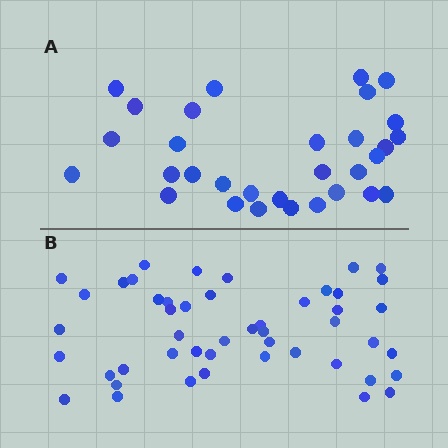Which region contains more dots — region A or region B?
Region B (the bottom region) has more dots.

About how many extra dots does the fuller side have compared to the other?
Region B has approximately 15 more dots than region A.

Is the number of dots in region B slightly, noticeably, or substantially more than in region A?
Region B has substantially more. The ratio is roughly 1.5 to 1.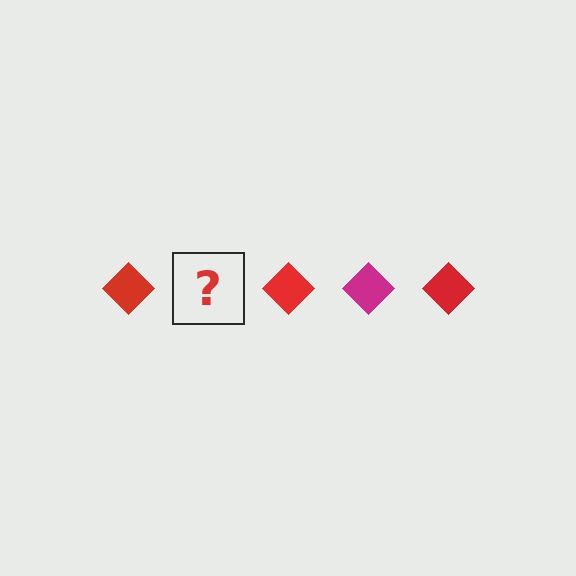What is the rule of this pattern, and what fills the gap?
The rule is that the pattern cycles through red, magenta diamonds. The gap should be filled with a magenta diamond.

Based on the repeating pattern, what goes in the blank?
The blank should be a magenta diamond.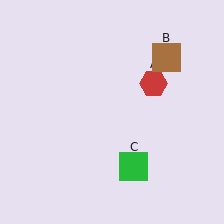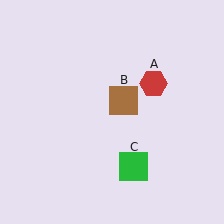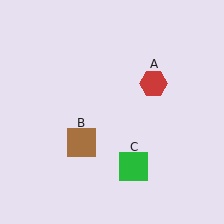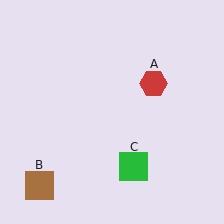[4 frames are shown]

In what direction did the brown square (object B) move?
The brown square (object B) moved down and to the left.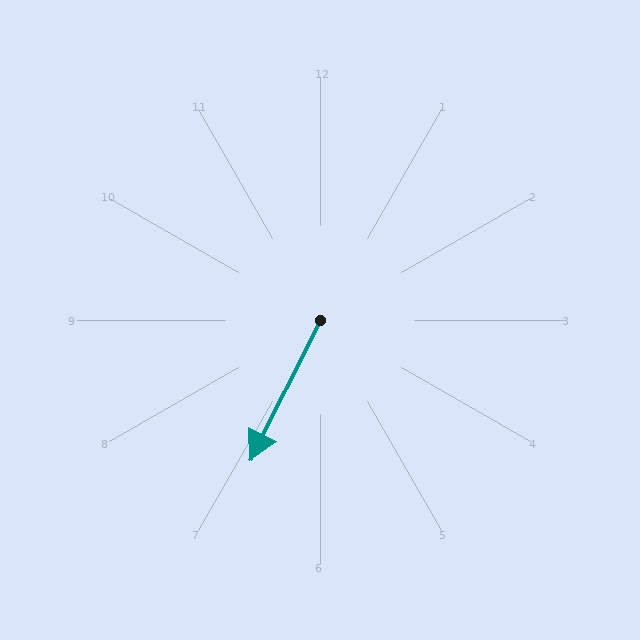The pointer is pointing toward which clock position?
Roughly 7 o'clock.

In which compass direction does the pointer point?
Southwest.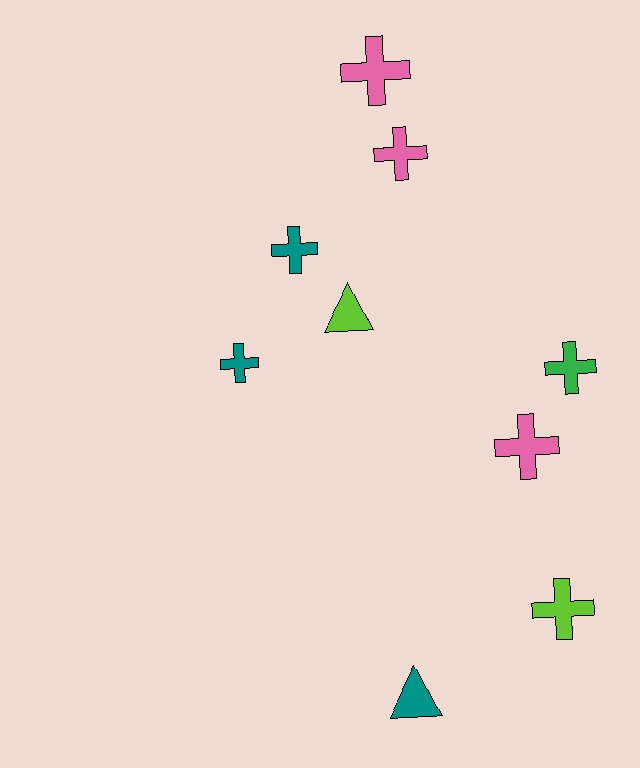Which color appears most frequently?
Teal, with 3 objects.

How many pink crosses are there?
There are 3 pink crosses.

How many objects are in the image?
There are 9 objects.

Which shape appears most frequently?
Cross, with 7 objects.